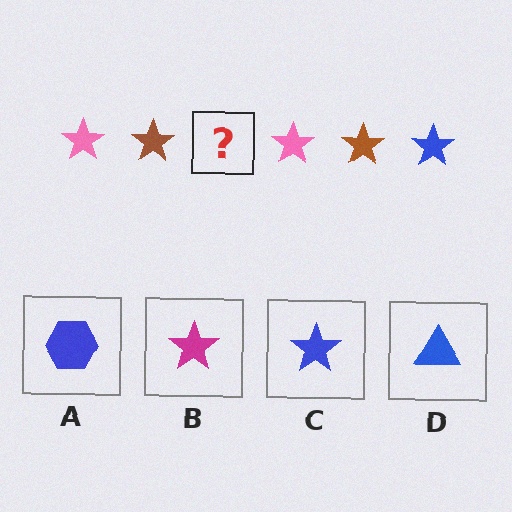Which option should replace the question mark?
Option C.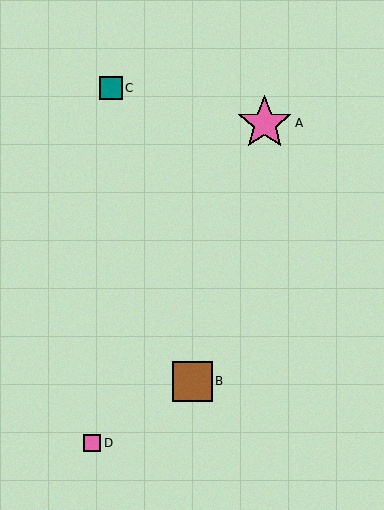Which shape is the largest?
The pink star (labeled A) is the largest.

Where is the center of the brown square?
The center of the brown square is at (192, 381).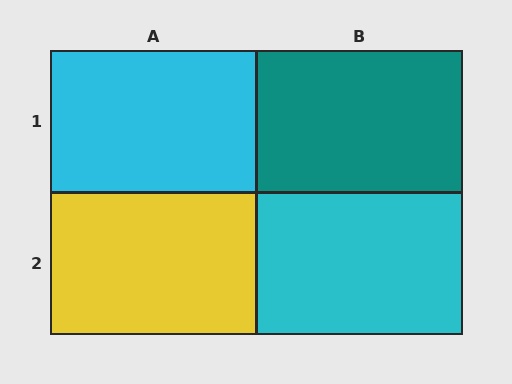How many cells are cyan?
2 cells are cyan.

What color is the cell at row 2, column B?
Cyan.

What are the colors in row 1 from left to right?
Cyan, teal.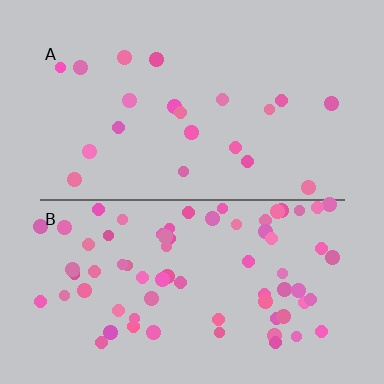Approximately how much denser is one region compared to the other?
Approximately 3.5× — region B over region A.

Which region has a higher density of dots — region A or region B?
B (the bottom).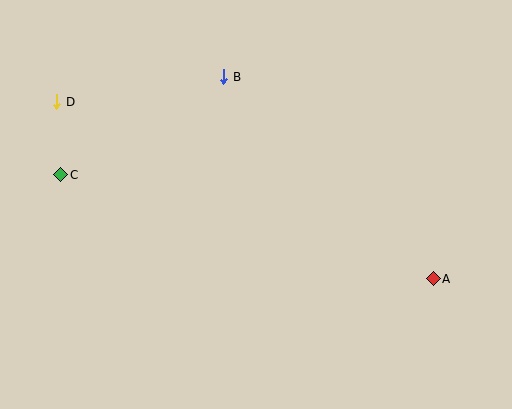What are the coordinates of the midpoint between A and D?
The midpoint between A and D is at (245, 190).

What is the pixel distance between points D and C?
The distance between D and C is 73 pixels.